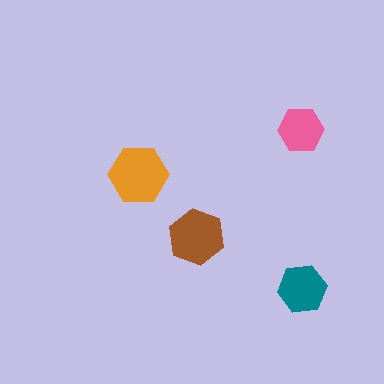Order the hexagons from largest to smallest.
the orange one, the brown one, the teal one, the pink one.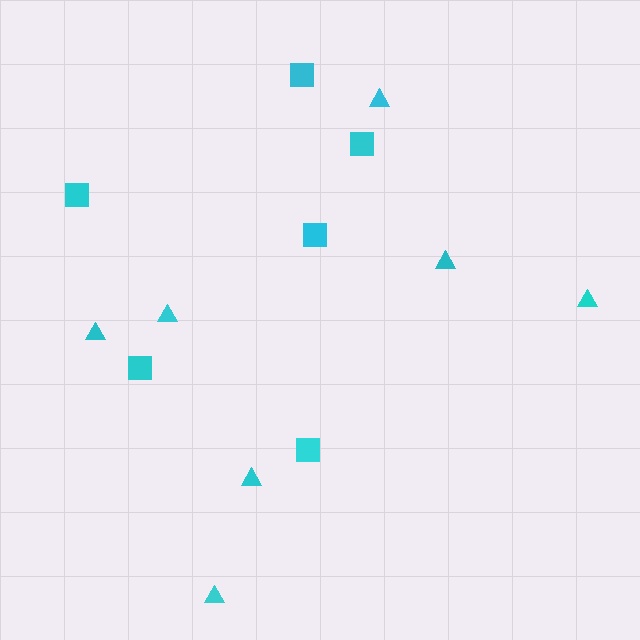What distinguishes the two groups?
There are 2 groups: one group of squares (6) and one group of triangles (7).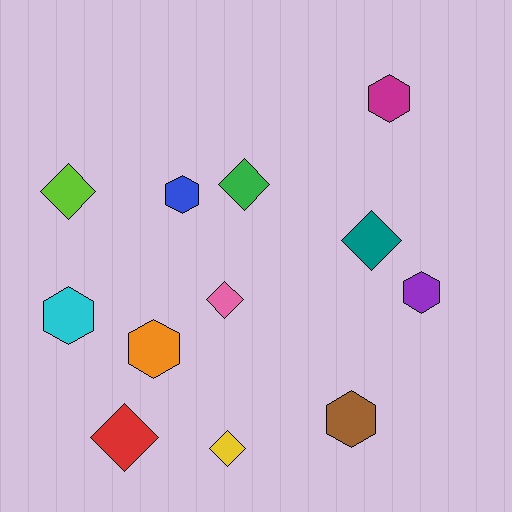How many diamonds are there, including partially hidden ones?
There are 6 diamonds.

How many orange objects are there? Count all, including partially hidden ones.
There is 1 orange object.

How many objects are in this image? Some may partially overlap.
There are 12 objects.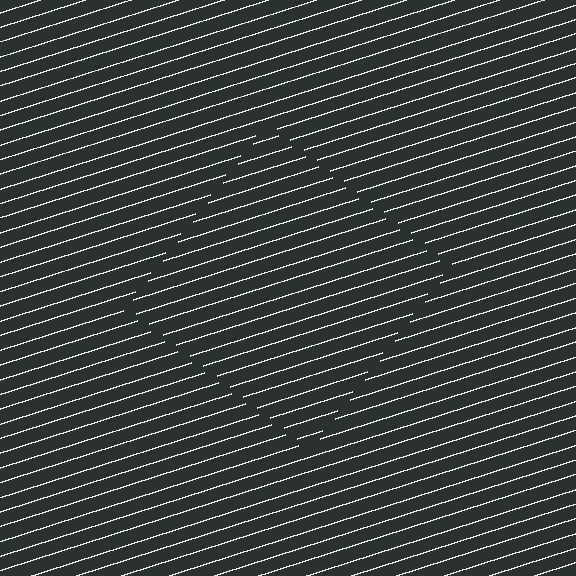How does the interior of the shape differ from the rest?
The interior of the shape contains the same grating, shifted by half a period — the contour is defined by the phase discontinuity where line-ends from the inner and outer gratings abut.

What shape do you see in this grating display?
An illusory square. The interior of the shape contains the same grating, shifted by half a period — the contour is defined by the phase discontinuity where line-ends from the inner and outer gratings abut.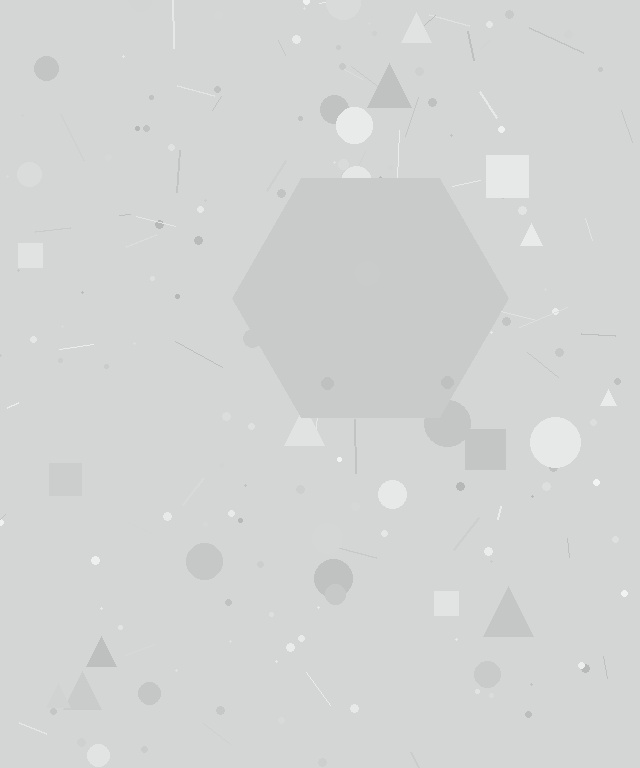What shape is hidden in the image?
A hexagon is hidden in the image.